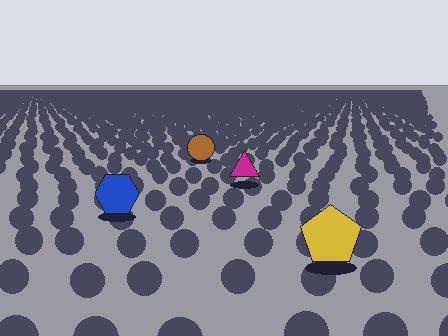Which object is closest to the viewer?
The yellow pentagon is closest. The texture marks near it are larger and more spread out.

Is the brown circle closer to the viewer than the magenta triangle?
No. The magenta triangle is closer — you can tell from the texture gradient: the ground texture is coarser near it.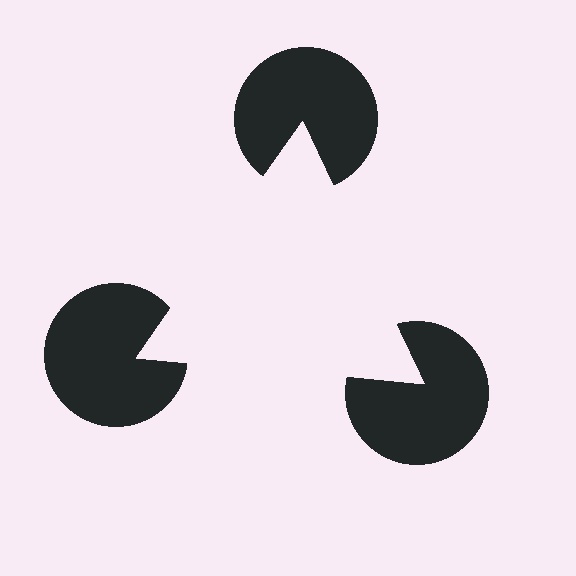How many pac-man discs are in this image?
There are 3 — one at each vertex of the illusory triangle.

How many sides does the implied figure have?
3 sides.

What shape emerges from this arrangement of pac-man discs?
An illusory triangle — its edges are inferred from the aligned wedge cuts in the pac-man discs, not physically drawn.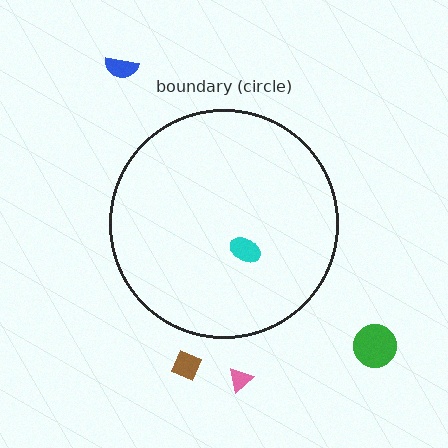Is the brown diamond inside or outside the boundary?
Outside.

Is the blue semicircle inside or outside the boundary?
Outside.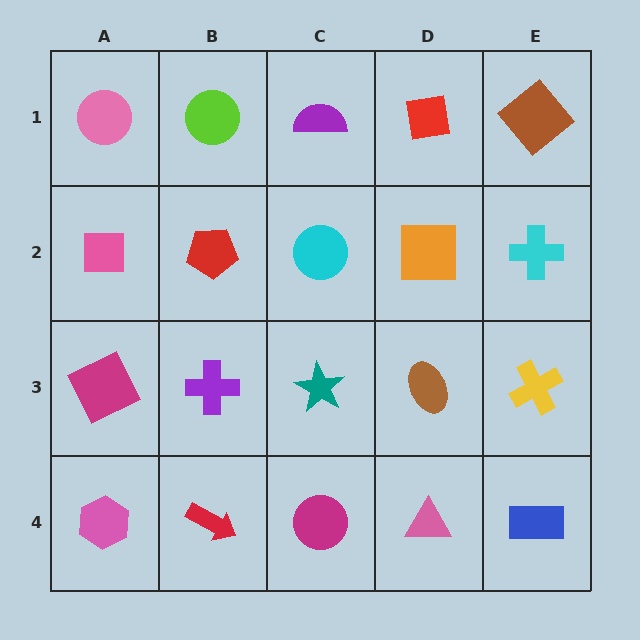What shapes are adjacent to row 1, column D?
An orange square (row 2, column D), a purple semicircle (row 1, column C), a brown diamond (row 1, column E).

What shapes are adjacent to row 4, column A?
A magenta square (row 3, column A), a red arrow (row 4, column B).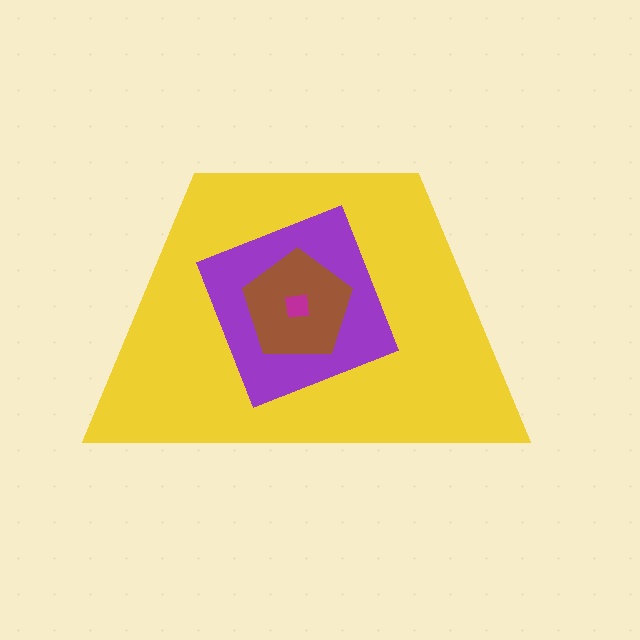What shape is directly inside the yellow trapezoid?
The purple square.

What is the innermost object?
The magenta square.